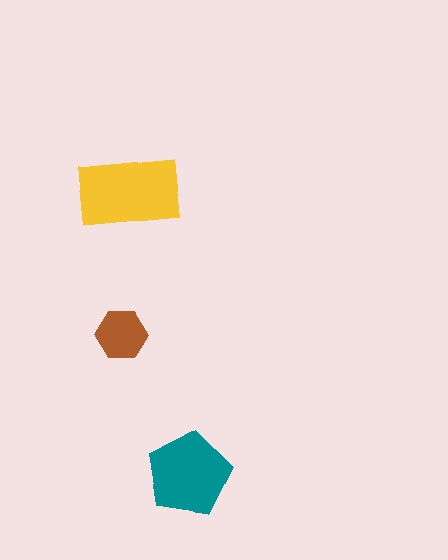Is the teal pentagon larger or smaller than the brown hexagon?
Larger.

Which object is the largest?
The yellow rectangle.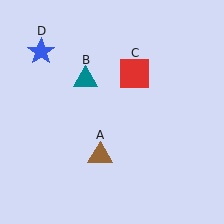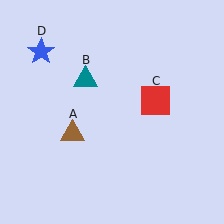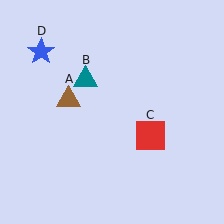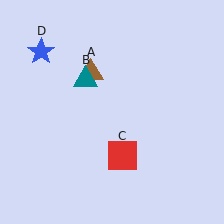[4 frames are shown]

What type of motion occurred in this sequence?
The brown triangle (object A), red square (object C) rotated clockwise around the center of the scene.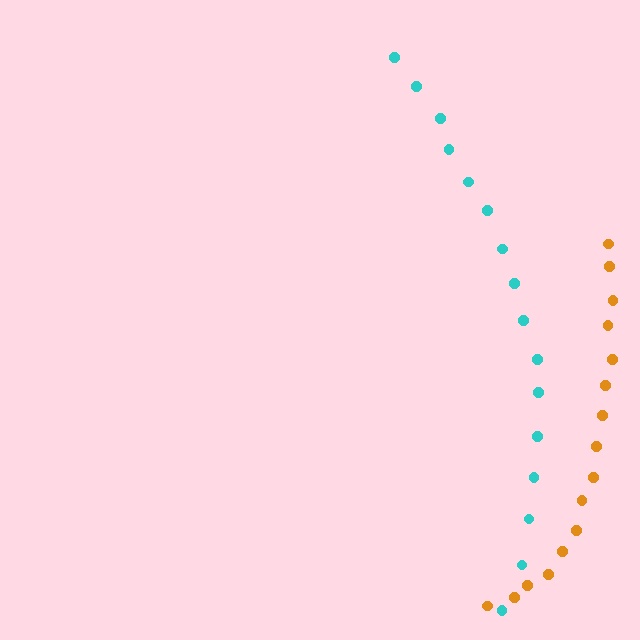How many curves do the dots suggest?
There are 2 distinct paths.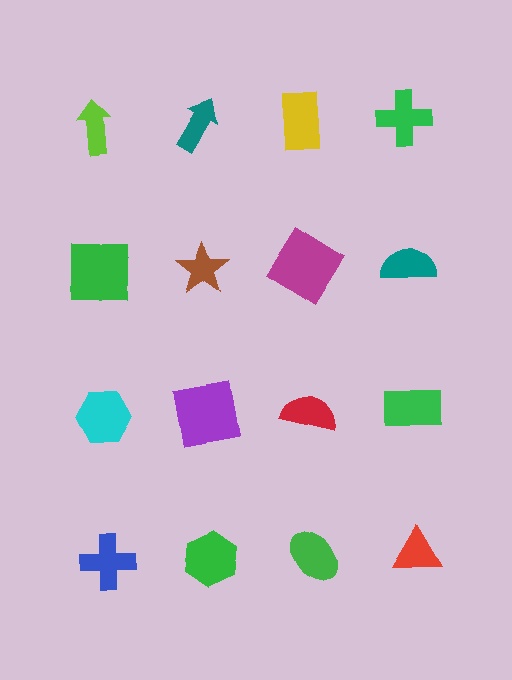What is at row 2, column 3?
A magenta diamond.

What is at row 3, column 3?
A red semicircle.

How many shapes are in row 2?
4 shapes.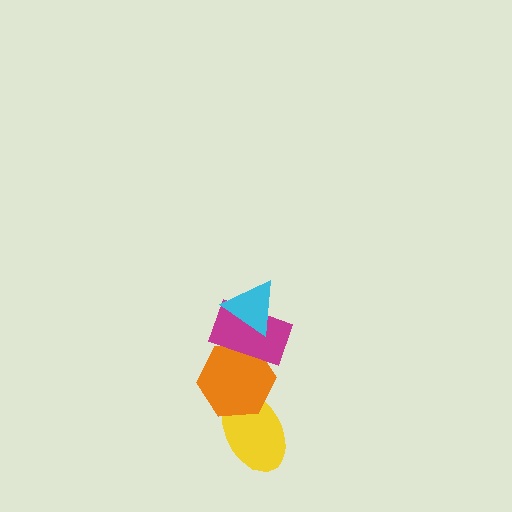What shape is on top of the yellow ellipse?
The orange hexagon is on top of the yellow ellipse.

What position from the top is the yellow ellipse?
The yellow ellipse is 4th from the top.